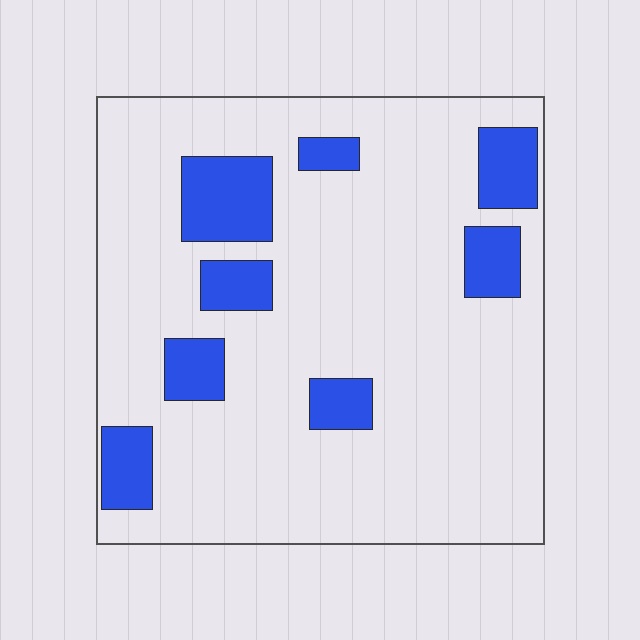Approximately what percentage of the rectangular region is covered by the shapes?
Approximately 15%.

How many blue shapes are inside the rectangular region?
8.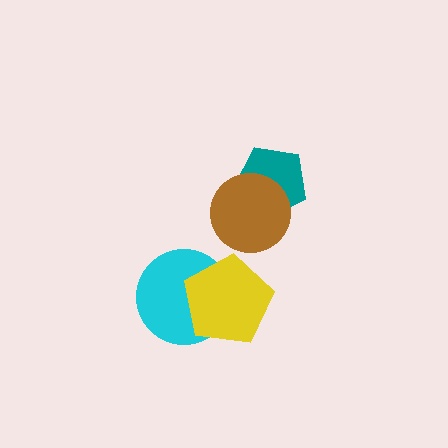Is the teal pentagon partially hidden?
Yes, it is partially covered by another shape.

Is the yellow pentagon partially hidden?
No, no other shape covers it.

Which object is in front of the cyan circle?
The yellow pentagon is in front of the cyan circle.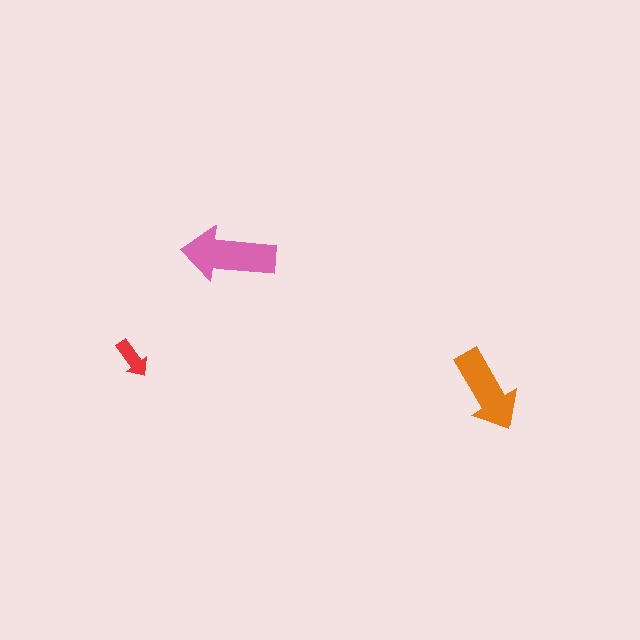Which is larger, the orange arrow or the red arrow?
The orange one.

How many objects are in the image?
There are 3 objects in the image.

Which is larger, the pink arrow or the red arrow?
The pink one.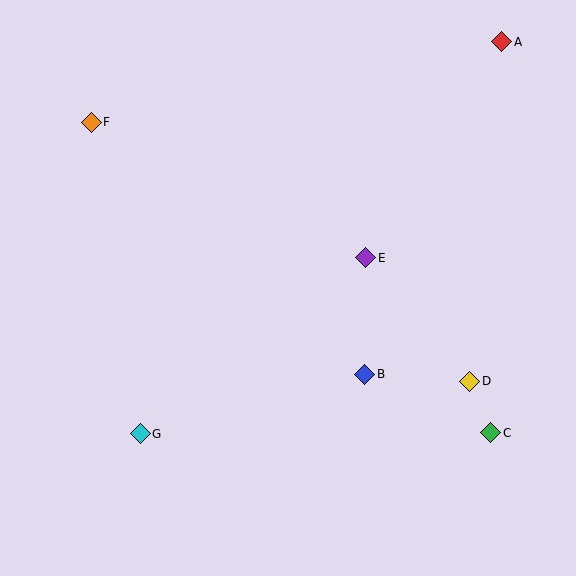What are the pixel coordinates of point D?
Point D is at (470, 381).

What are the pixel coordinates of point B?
Point B is at (365, 374).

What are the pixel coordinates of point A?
Point A is at (502, 42).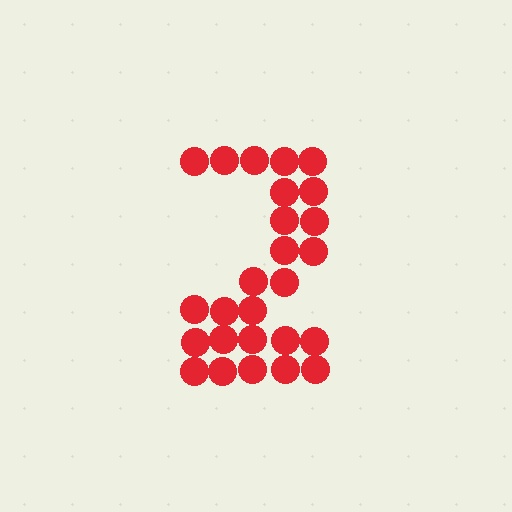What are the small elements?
The small elements are circles.